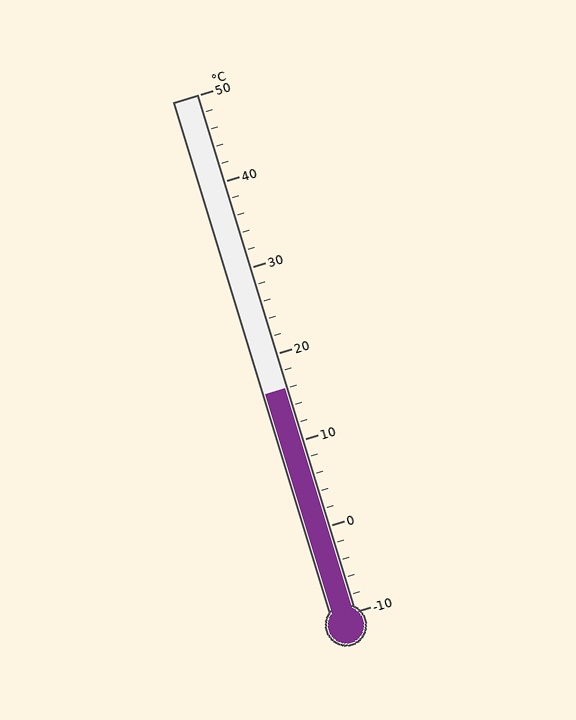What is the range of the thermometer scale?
The thermometer scale ranges from -10°C to 50°C.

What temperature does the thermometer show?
The thermometer shows approximately 16°C.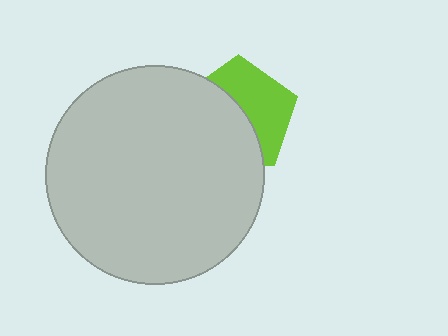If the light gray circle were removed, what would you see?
You would see the complete lime pentagon.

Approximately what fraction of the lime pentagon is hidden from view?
Roughly 53% of the lime pentagon is hidden behind the light gray circle.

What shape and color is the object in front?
The object in front is a light gray circle.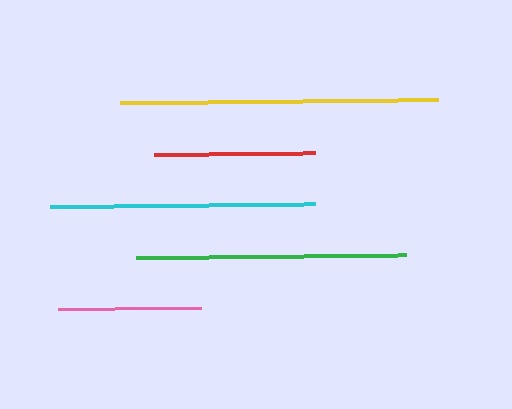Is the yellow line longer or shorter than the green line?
The yellow line is longer than the green line.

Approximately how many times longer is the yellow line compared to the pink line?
The yellow line is approximately 2.2 times the length of the pink line.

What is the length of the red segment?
The red segment is approximately 161 pixels long.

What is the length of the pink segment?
The pink segment is approximately 143 pixels long.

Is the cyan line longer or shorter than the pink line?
The cyan line is longer than the pink line.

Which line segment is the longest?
The yellow line is the longest at approximately 318 pixels.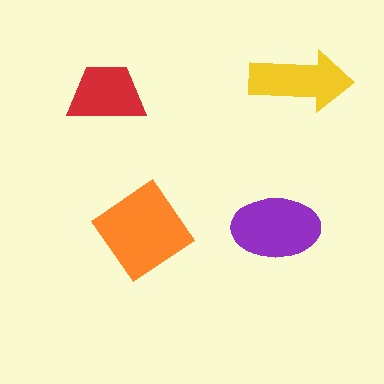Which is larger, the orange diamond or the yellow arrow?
The orange diamond.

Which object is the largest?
The orange diamond.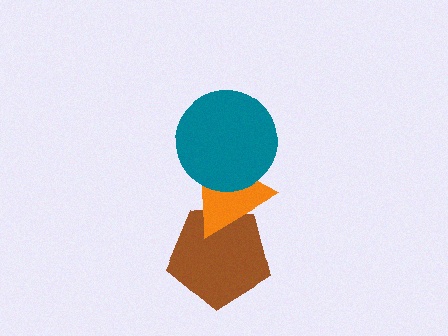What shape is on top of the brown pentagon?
The orange triangle is on top of the brown pentagon.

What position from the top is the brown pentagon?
The brown pentagon is 3rd from the top.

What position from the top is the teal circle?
The teal circle is 1st from the top.